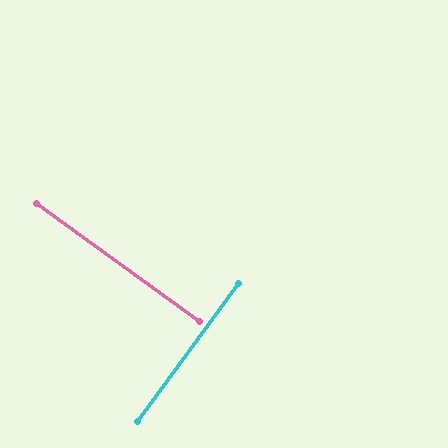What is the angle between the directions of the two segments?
Approximately 90 degrees.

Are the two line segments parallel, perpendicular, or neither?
Perpendicular — they meet at approximately 90°.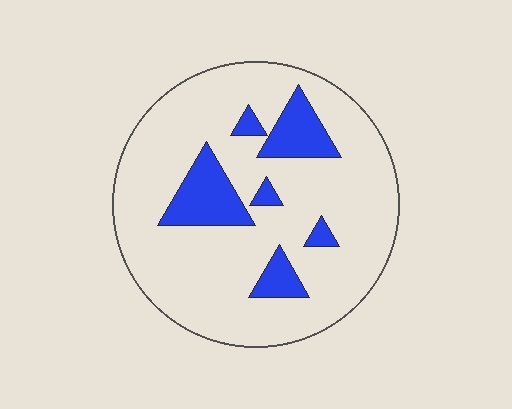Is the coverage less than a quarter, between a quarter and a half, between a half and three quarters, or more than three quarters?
Less than a quarter.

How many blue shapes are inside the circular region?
6.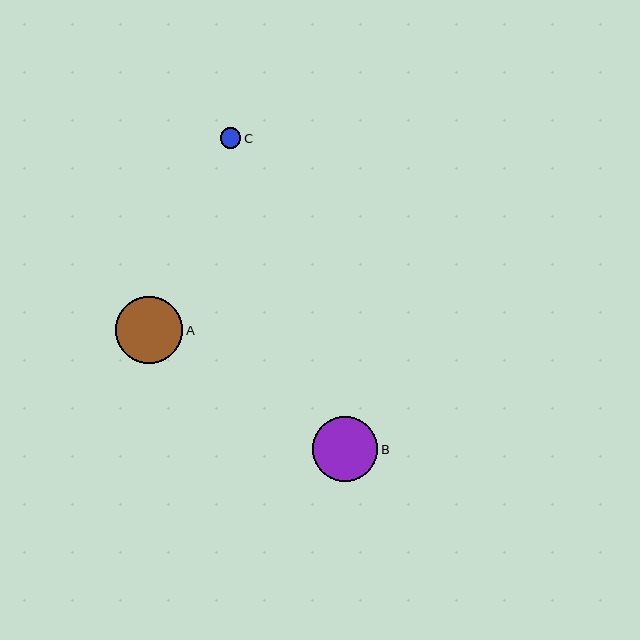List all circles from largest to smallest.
From largest to smallest: A, B, C.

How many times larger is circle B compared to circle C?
Circle B is approximately 3.2 times the size of circle C.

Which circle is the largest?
Circle A is the largest with a size of approximately 68 pixels.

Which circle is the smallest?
Circle C is the smallest with a size of approximately 20 pixels.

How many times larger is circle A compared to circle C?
Circle A is approximately 3.3 times the size of circle C.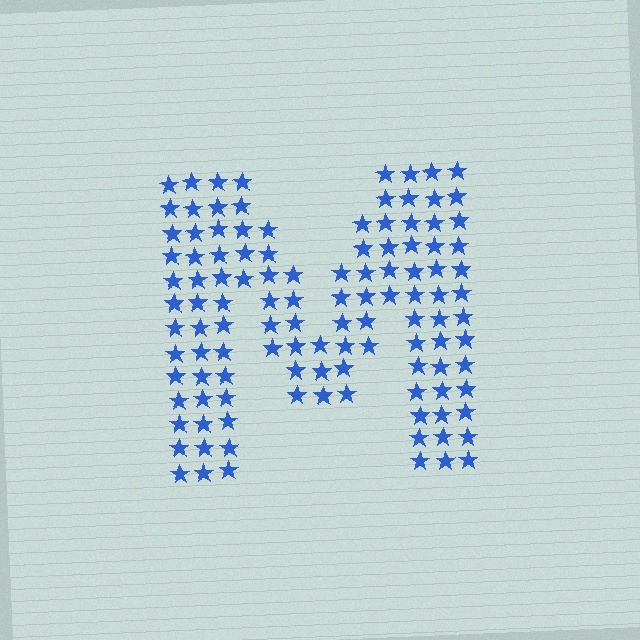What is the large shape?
The large shape is the letter M.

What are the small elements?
The small elements are stars.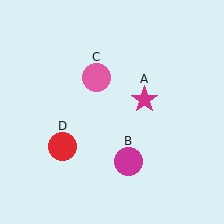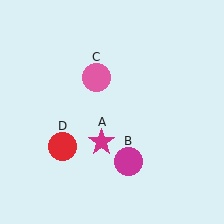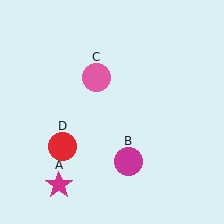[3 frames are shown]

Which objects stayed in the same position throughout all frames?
Magenta circle (object B) and pink circle (object C) and red circle (object D) remained stationary.